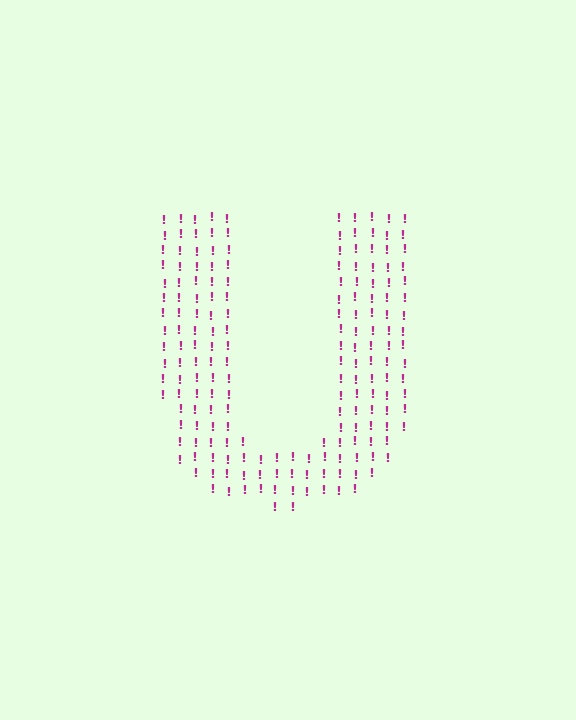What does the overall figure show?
The overall figure shows the letter U.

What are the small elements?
The small elements are exclamation marks.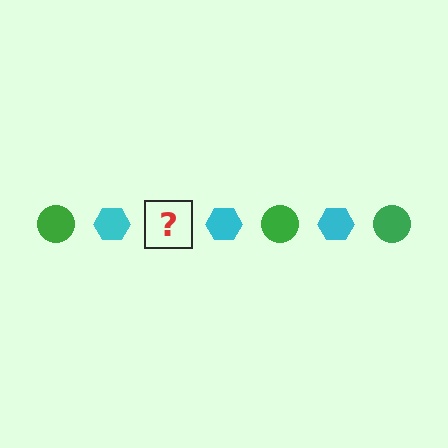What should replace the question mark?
The question mark should be replaced with a green circle.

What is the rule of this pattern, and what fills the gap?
The rule is that the pattern alternates between green circle and cyan hexagon. The gap should be filled with a green circle.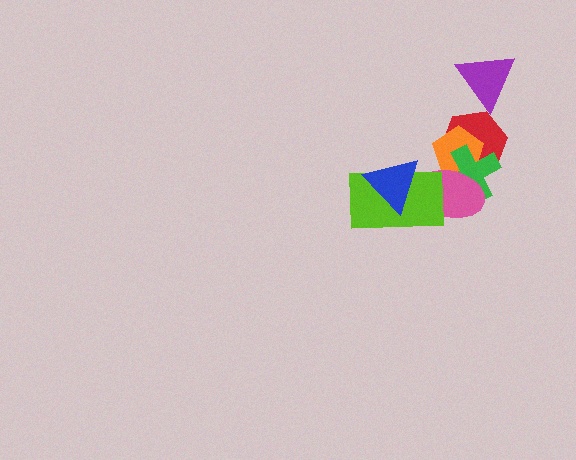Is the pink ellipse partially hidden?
Yes, it is partially covered by another shape.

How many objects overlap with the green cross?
3 objects overlap with the green cross.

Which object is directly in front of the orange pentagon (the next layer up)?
The green cross is directly in front of the orange pentagon.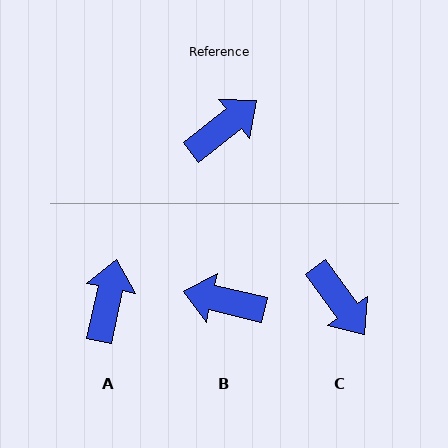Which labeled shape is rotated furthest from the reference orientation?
B, about 129 degrees away.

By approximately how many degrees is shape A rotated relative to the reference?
Approximately 40 degrees counter-clockwise.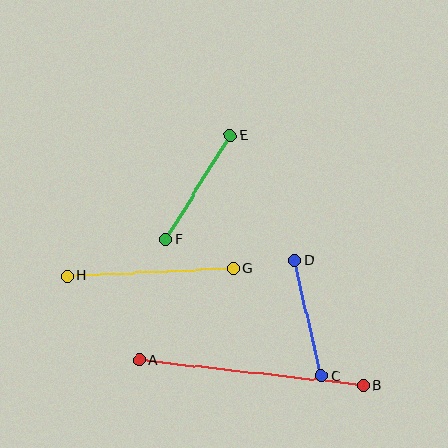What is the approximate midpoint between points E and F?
The midpoint is at approximately (198, 187) pixels.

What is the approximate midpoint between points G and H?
The midpoint is at approximately (150, 272) pixels.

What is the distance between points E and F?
The distance is approximately 122 pixels.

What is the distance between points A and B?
The distance is approximately 225 pixels.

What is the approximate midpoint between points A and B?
The midpoint is at approximately (251, 373) pixels.